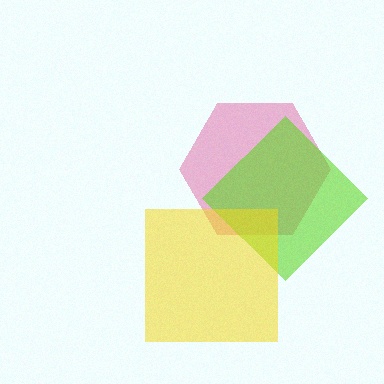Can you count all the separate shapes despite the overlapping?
Yes, there are 3 separate shapes.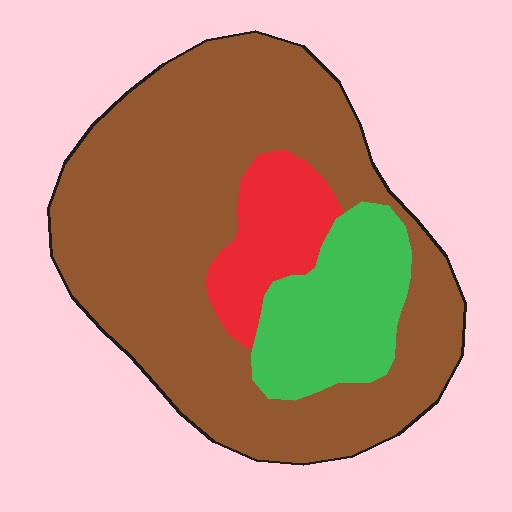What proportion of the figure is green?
Green takes up about one sixth (1/6) of the figure.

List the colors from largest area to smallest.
From largest to smallest: brown, green, red.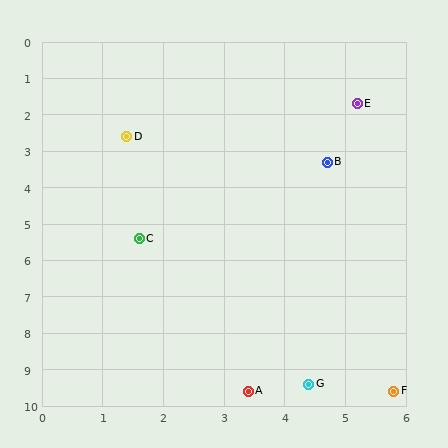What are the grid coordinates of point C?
Point C is at approximately (1.6, 5.4).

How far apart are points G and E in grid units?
Points G and E are about 7.7 grid units apart.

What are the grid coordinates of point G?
Point G is at approximately (4.4, 9.4).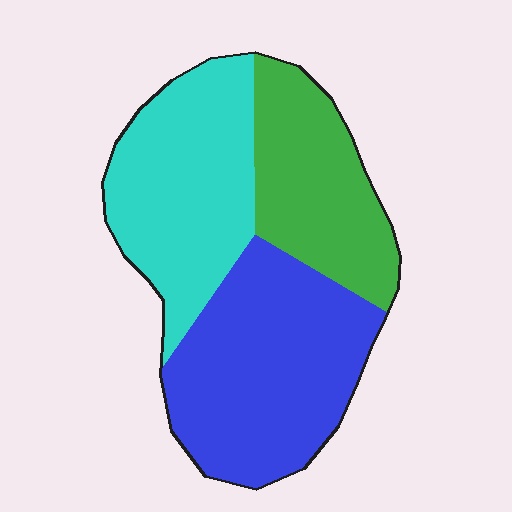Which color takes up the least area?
Green, at roughly 25%.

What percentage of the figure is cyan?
Cyan covers 34% of the figure.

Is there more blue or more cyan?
Blue.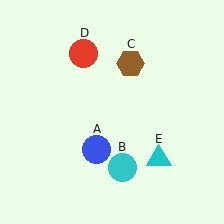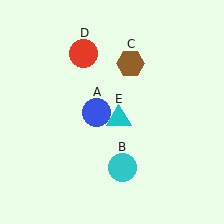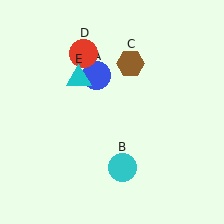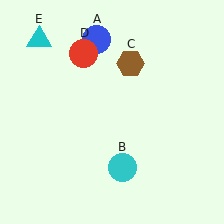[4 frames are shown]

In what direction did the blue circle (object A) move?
The blue circle (object A) moved up.